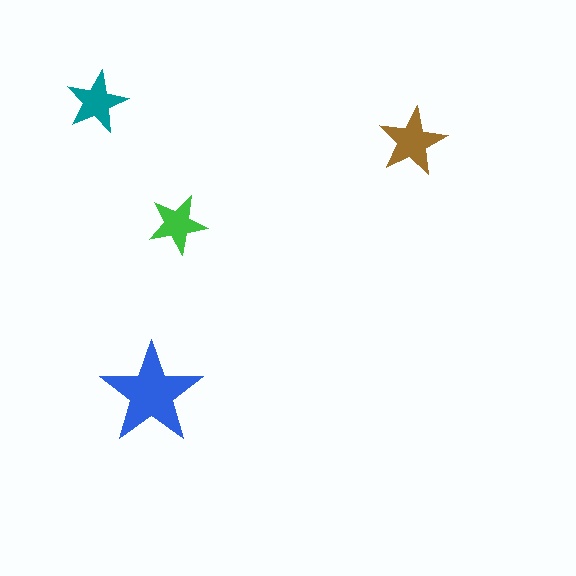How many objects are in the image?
There are 4 objects in the image.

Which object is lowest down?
The blue star is bottommost.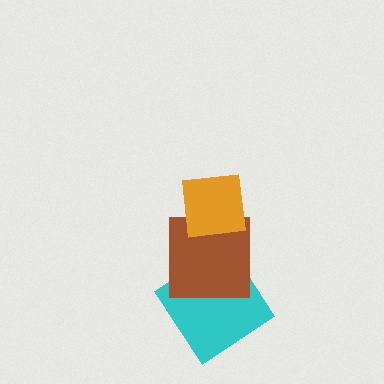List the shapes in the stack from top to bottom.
From top to bottom: the orange square, the brown square, the cyan diamond.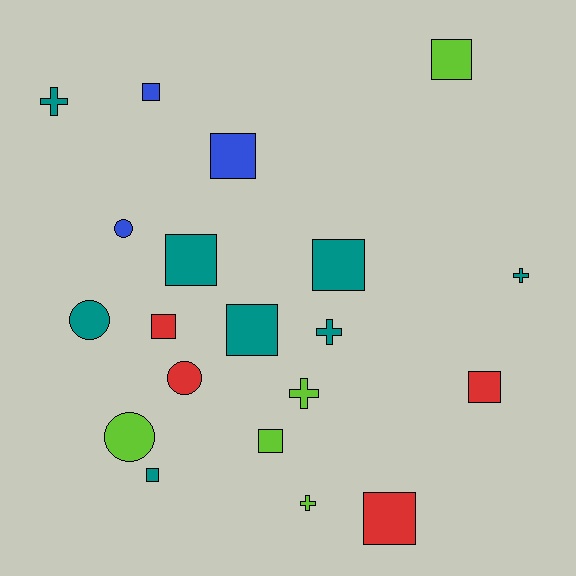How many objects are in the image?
There are 20 objects.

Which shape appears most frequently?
Square, with 11 objects.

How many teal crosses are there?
There are 3 teal crosses.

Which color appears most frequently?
Teal, with 8 objects.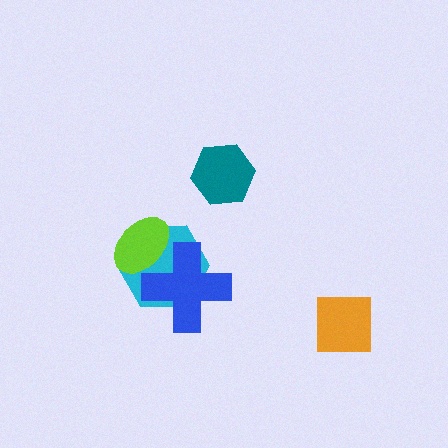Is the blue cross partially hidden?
Yes, it is partially covered by another shape.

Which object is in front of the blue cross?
The lime ellipse is in front of the blue cross.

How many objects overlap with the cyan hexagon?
2 objects overlap with the cyan hexagon.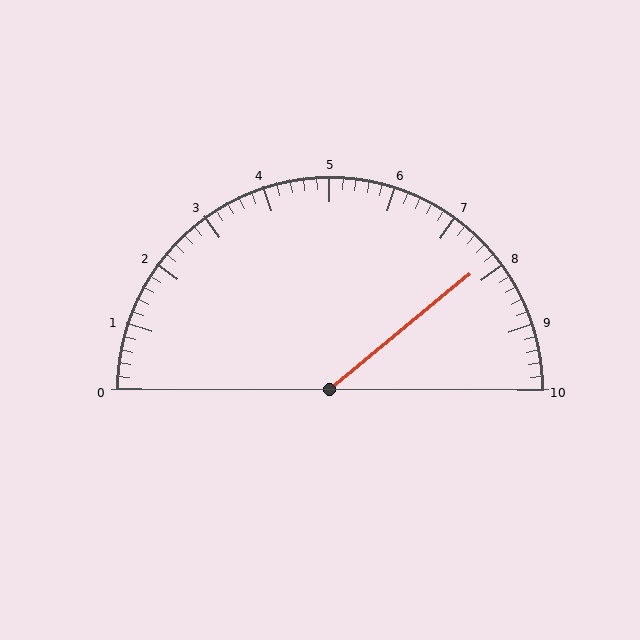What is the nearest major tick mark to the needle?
The nearest major tick mark is 8.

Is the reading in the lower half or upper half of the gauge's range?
The reading is in the upper half of the range (0 to 10).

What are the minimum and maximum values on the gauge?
The gauge ranges from 0 to 10.